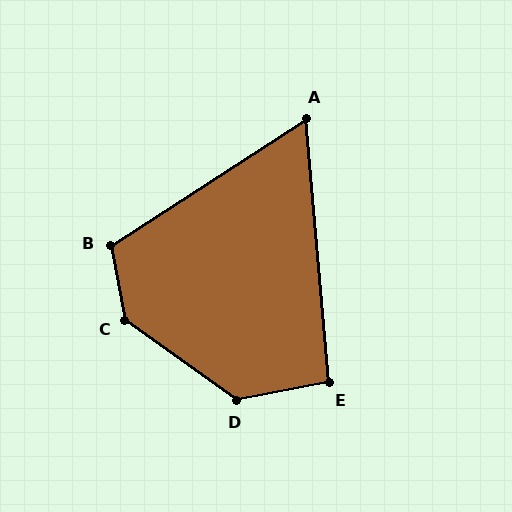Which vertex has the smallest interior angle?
A, at approximately 62 degrees.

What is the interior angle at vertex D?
Approximately 133 degrees (obtuse).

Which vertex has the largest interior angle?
C, at approximately 137 degrees.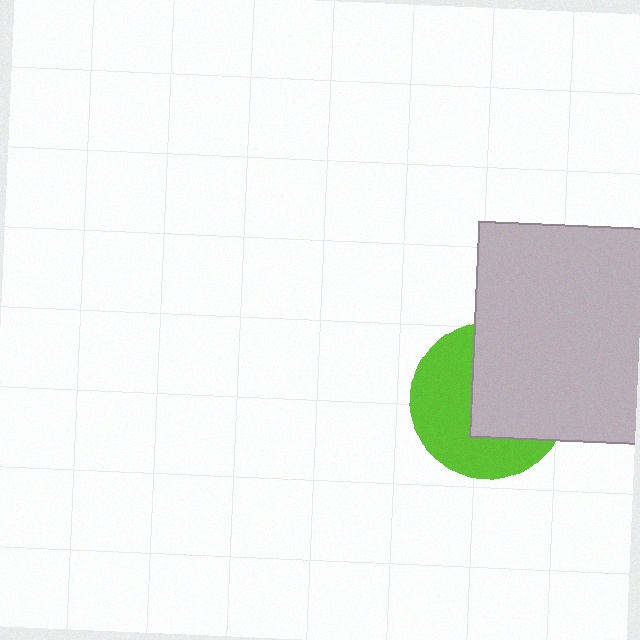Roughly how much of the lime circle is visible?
About half of it is visible (roughly 49%).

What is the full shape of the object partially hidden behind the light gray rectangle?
The partially hidden object is a lime circle.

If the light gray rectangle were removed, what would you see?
You would see the complete lime circle.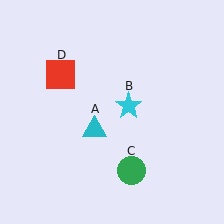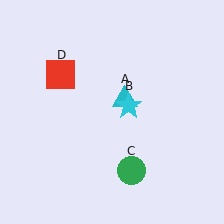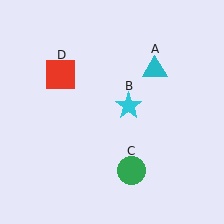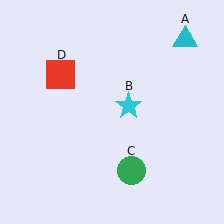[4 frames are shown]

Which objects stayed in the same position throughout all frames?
Cyan star (object B) and green circle (object C) and red square (object D) remained stationary.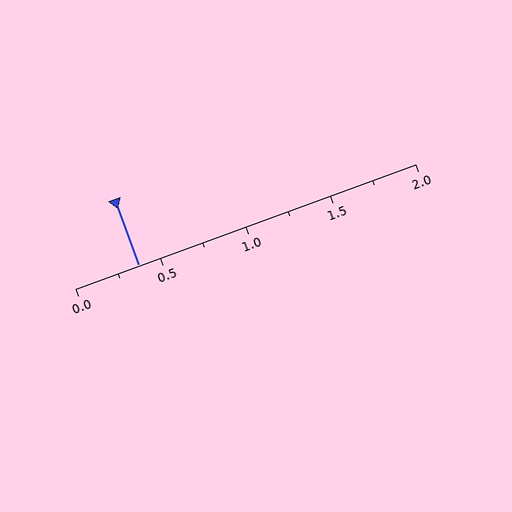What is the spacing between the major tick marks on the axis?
The major ticks are spaced 0.5 apart.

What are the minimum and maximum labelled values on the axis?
The axis runs from 0.0 to 2.0.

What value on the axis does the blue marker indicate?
The marker indicates approximately 0.38.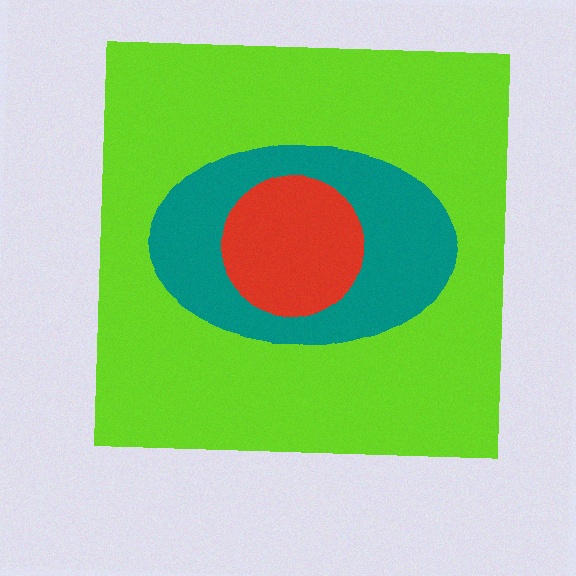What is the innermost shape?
The red circle.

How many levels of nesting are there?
3.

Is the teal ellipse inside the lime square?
Yes.